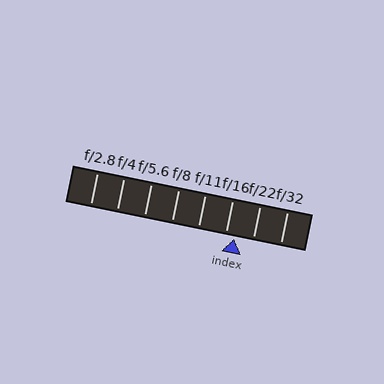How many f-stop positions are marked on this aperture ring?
There are 8 f-stop positions marked.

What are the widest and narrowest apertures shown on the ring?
The widest aperture shown is f/2.8 and the narrowest is f/32.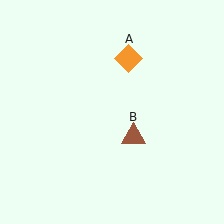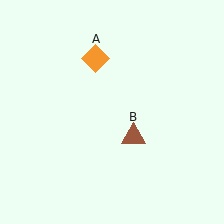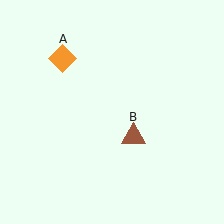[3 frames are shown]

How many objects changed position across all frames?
1 object changed position: orange diamond (object A).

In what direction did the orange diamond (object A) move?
The orange diamond (object A) moved left.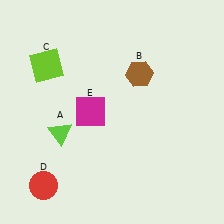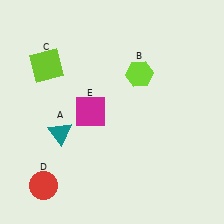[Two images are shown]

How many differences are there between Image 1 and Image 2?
There are 2 differences between the two images.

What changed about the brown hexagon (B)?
In Image 1, B is brown. In Image 2, it changed to lime.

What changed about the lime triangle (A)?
In Image 1, A is lime. In Image 2, it changed to teal.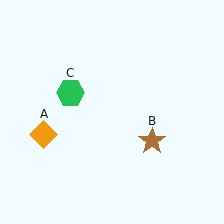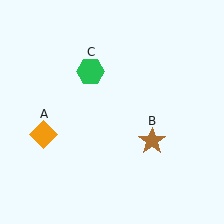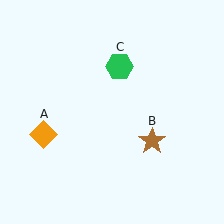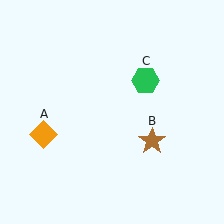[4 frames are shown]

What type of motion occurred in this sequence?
The green hexagon (object C) rotated clockwise around the center of the scene.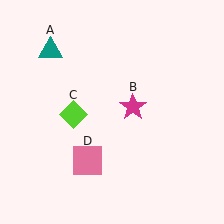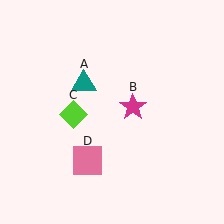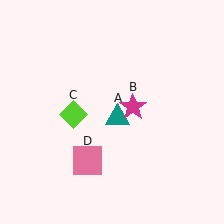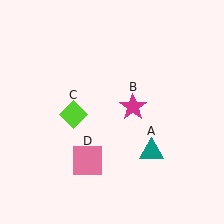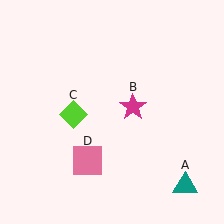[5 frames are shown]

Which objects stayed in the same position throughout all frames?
Magenta star (object B) and lime diamond (object C) and pink square (object D) remained stationary.